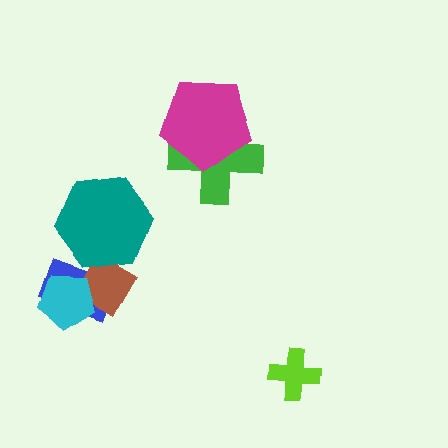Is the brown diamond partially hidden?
Yes, it is partially covered by another shape.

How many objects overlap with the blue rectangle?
3 objects overlap with the blue rectangle.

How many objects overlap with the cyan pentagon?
2 objects overlap with the cyan pentagon.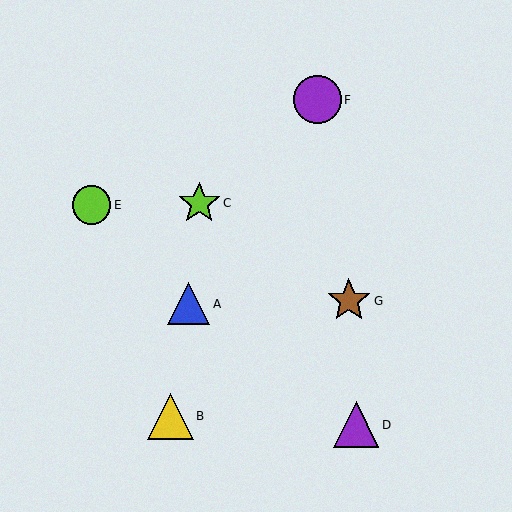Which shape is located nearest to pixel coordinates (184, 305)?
The blue triangle (labeled A) at (189, 304) is nearest to that location.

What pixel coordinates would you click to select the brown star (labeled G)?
Click at (349, 301) to select the brown star G.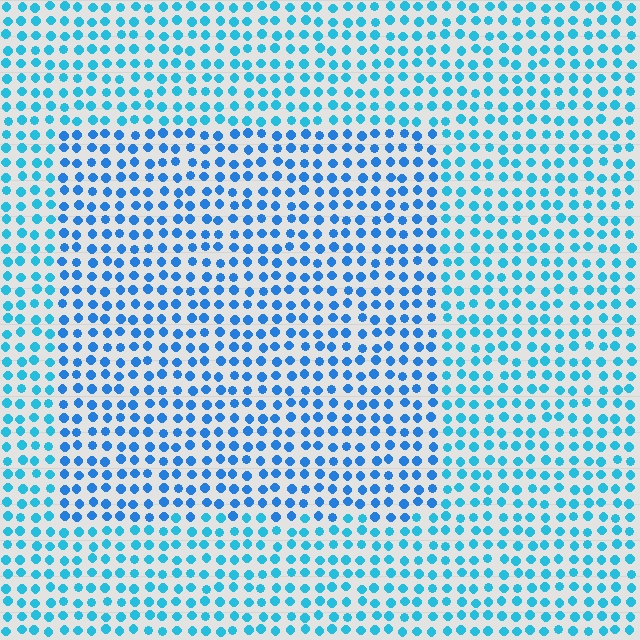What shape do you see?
I see a rectangle.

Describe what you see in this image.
The image is filled with small cyan elements in a uniform arrangement. A rectangle-shaped region is visible where the elements are tinted to a slightly different hue, forming a subtle color boundary.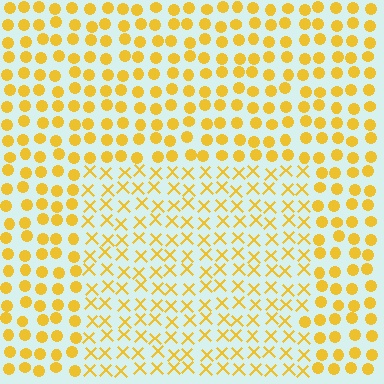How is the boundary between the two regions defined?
The boundary is defined by a change in element shape: X marks inside vs. circles outside. All elements share the same color and spacing.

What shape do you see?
I see a rectangle.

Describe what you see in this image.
The image is filled with small yellow elements arranged in a uniform grid. A rectangle-shaped region contains X marks, while the surrounding area contains circles. The boundary is defined purely by the change in element shape.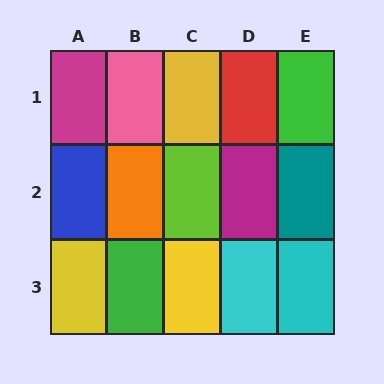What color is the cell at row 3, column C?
Yellow.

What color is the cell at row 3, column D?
Cyan.